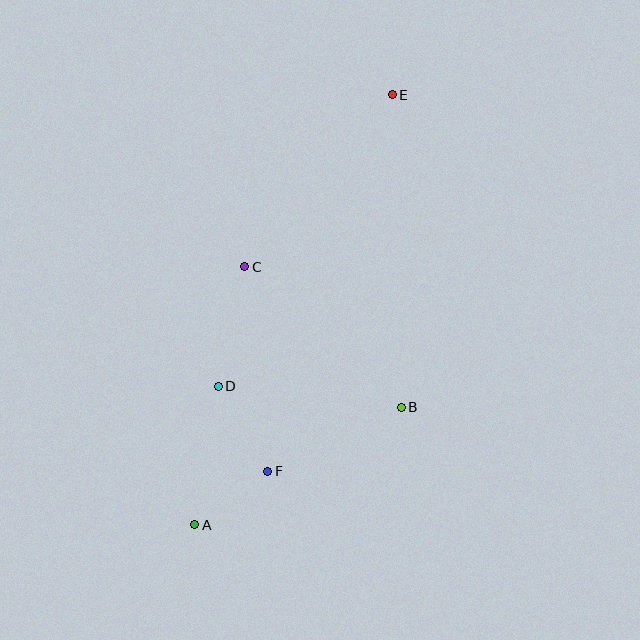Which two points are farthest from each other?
Points A and E are farthest from each other.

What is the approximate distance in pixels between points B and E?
The distance between B and E is approximately 312 pixels.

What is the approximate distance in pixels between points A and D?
The distance between A and D is approximately 140 pixels.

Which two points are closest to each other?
Points A and F are closest to each other.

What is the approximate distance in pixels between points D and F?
The distance between D and F is approximately 98 pixels.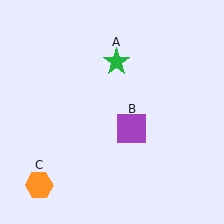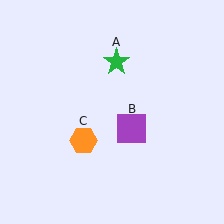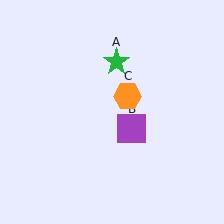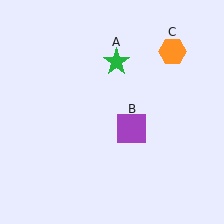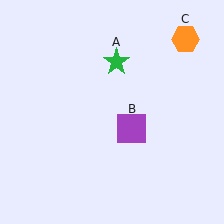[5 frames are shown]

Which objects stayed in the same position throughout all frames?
Green star (object A) and purple square (object B) remained stationary.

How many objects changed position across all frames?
1 object changed position: orange hexagon (object C).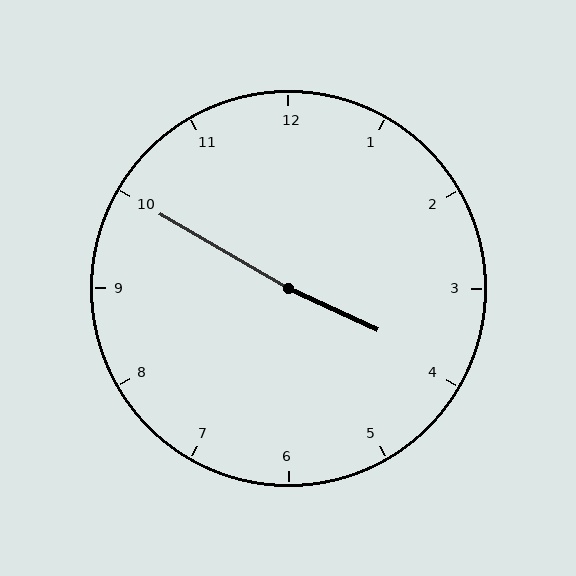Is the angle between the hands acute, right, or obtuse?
It is obtuse.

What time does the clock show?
3:50.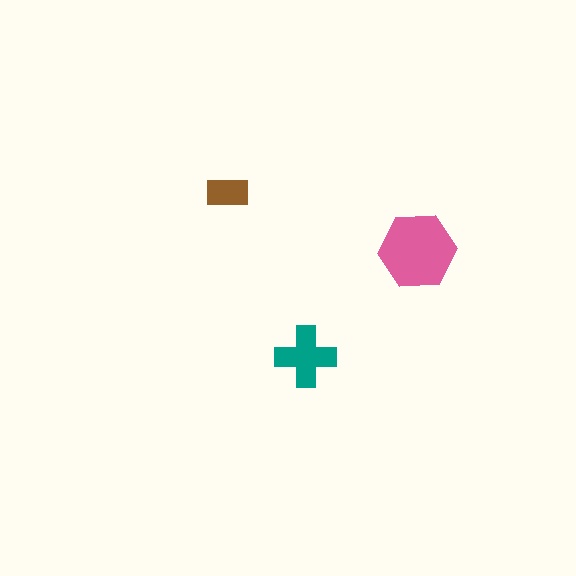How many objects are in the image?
There are 3 objects in the image.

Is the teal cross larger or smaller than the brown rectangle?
Larger.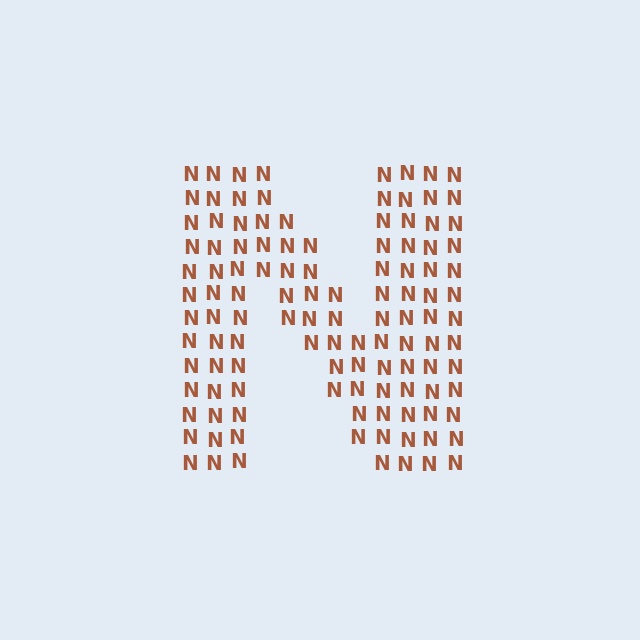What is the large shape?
The large shape is the letter N.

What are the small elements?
The small elements are letter N's.